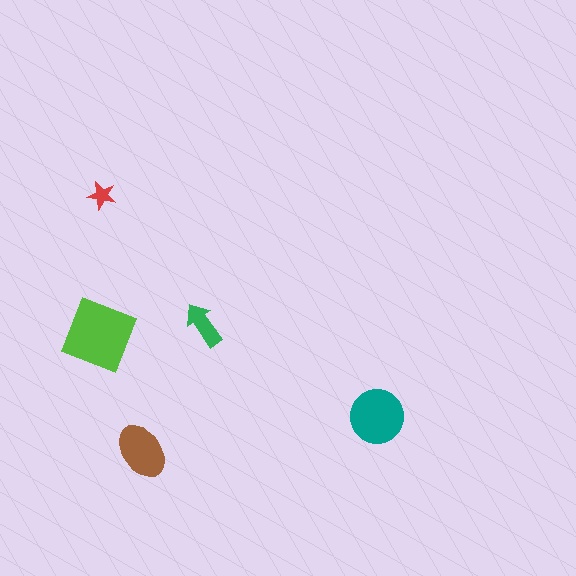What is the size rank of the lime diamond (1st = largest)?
1st.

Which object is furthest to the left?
The lime diamond is leftmost.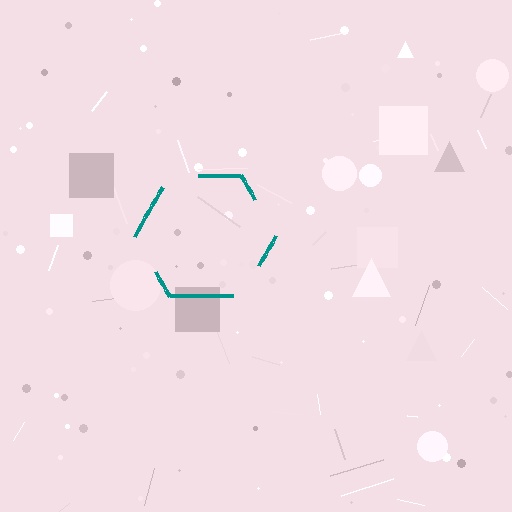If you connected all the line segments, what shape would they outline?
They would outline a hexagon.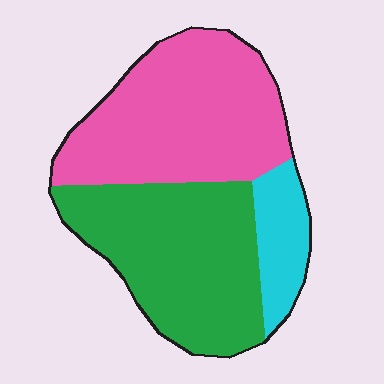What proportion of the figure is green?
Green covers about 45% of the figure.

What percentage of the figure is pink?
Pink covers roughly 45% of the figure.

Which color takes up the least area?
Cyan, at roughly 10%.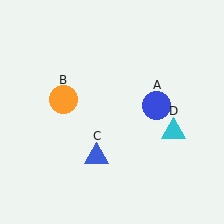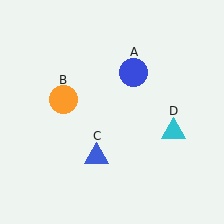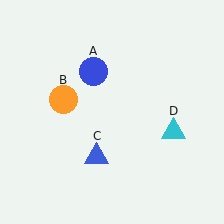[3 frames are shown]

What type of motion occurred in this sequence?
The blue circle (object A) rotated counterclockwise around the center of the scene.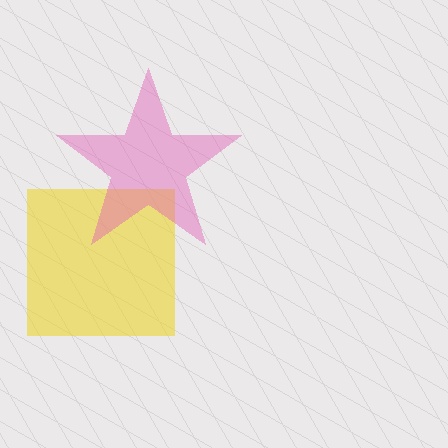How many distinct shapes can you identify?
There are 2 distinct shapes: a yellow square, a pink star.